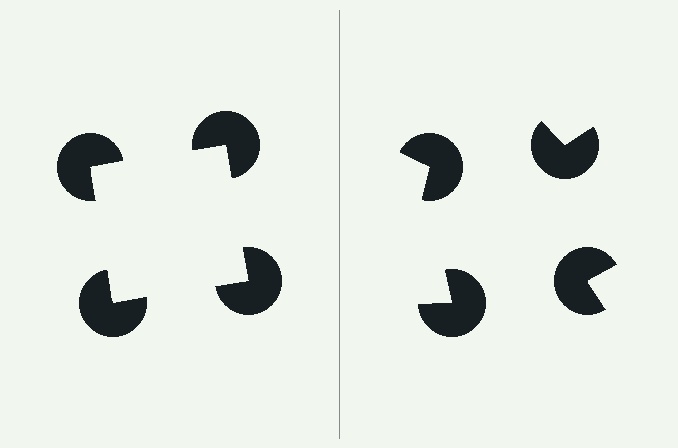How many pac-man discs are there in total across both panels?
8 — 4 on each side.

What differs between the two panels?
The pac-man discs are positioned identically on both sides; only the wedge orientations differ. On the left they align to a square; on the right they are misaligned.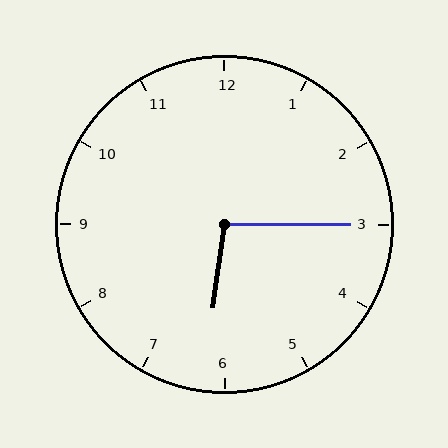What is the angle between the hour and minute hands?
Approximately 98 degrees.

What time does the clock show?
6:15.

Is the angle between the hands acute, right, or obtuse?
It is obtuse.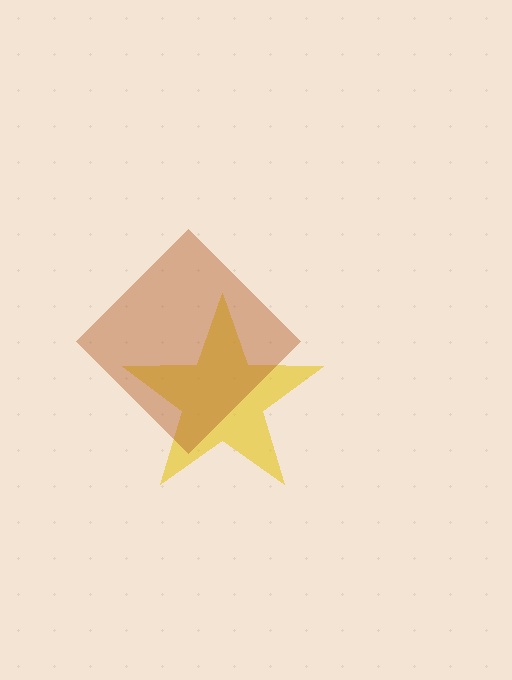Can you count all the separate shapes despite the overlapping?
Yes, there are 2 separate shapes.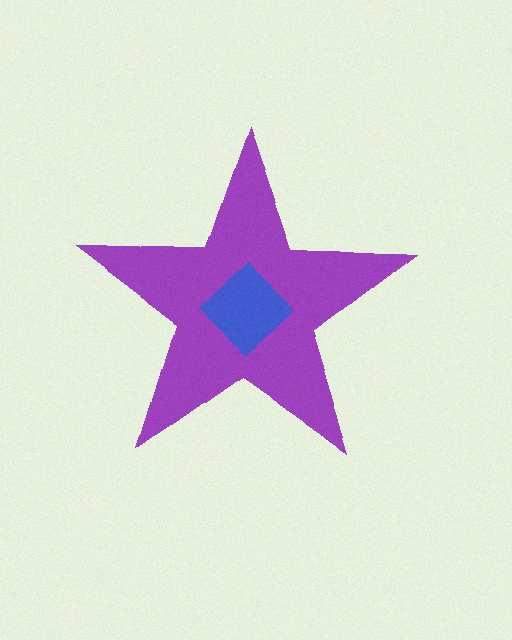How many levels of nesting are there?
2.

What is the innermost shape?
The blue diamond.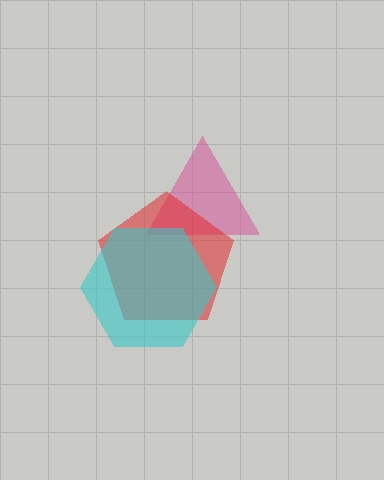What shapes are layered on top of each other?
The layered shapes are: a magenta triangle, a red pentagon, a cyan hexagon.